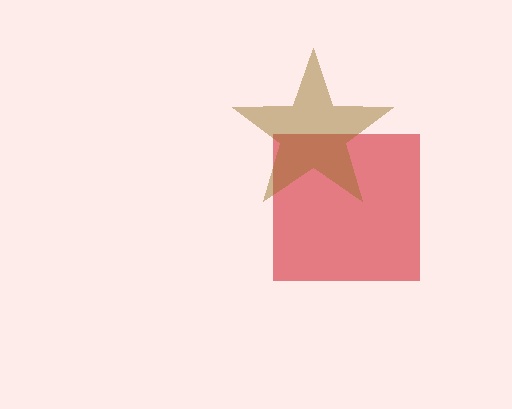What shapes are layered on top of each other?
The layered shapes are: a red square, a brown star.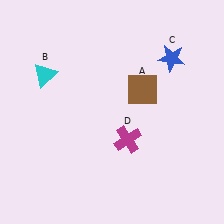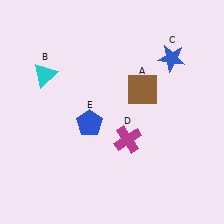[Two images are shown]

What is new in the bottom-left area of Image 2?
A blue pentagon (E) was added in the bottom-left area of Image 2.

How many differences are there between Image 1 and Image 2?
There is 1 difference between the two images.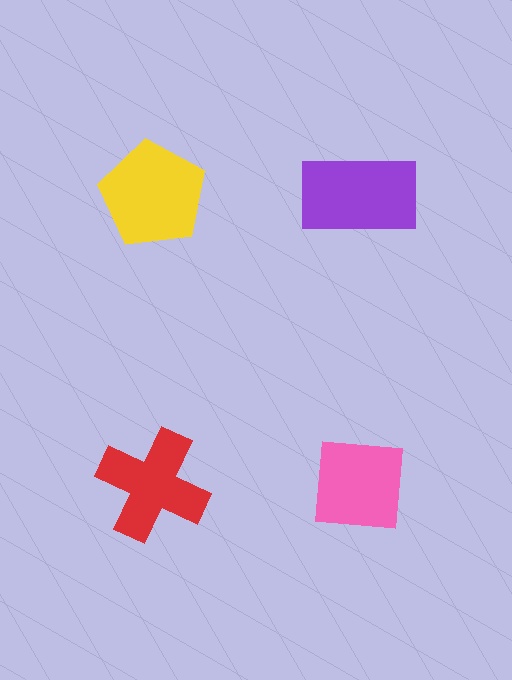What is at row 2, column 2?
A pink square.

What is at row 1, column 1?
A yellow pentagon.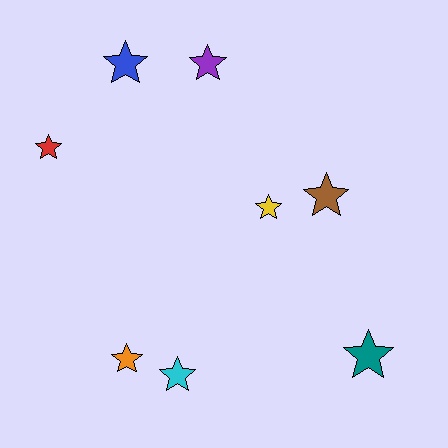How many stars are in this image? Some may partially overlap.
There are 8 stars.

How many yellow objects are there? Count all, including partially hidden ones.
There is 1 yellow object.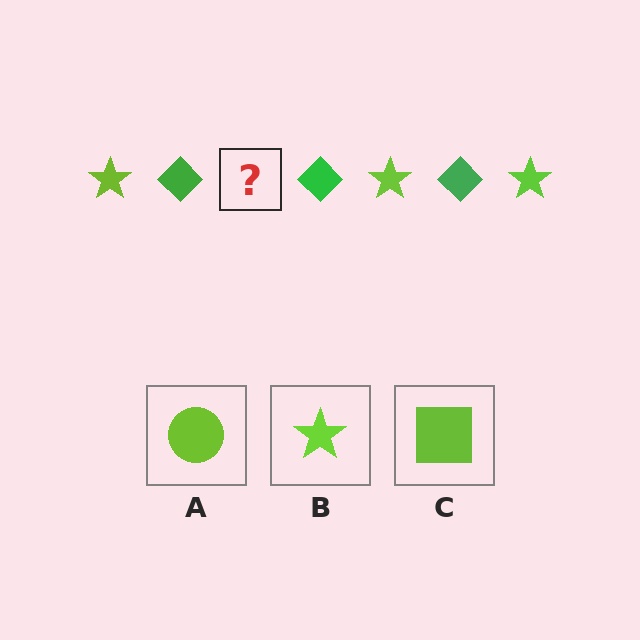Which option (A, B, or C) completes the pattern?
B.